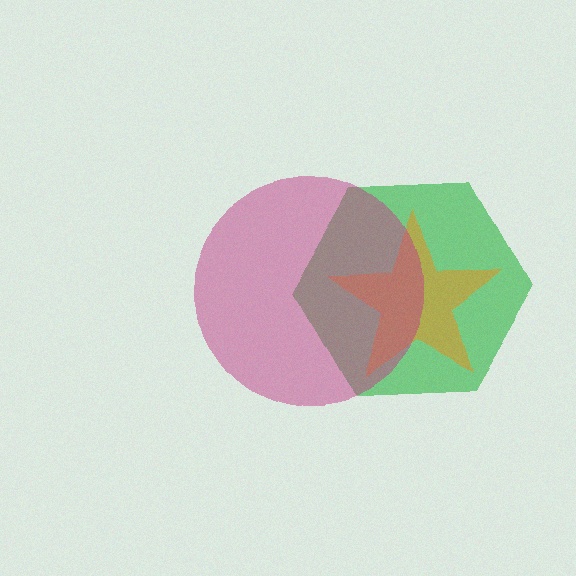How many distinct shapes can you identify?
There are 3 distinct shapes: a green hexagon, an orange star, a magenta circle.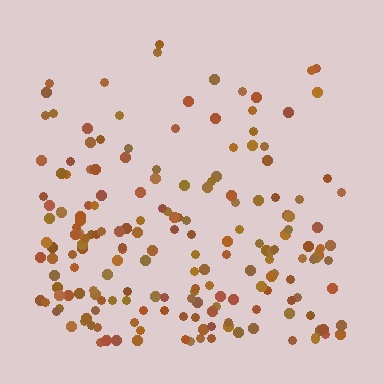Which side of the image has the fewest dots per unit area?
The top.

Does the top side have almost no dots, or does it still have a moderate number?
Still a moderate number, just noticeably fewer than the bottom.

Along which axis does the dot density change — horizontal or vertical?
Vertical.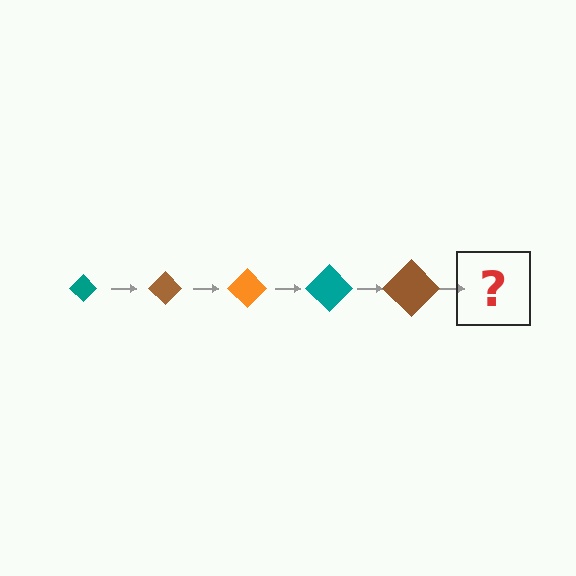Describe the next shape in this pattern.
It should be an orange diamond, larger than the previous one.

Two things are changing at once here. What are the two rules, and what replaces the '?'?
The two rules are that the diamond grows larger each step and the color cycles through teal, brown, and orange. The '?' should be an orange diamond, larger than the previous one.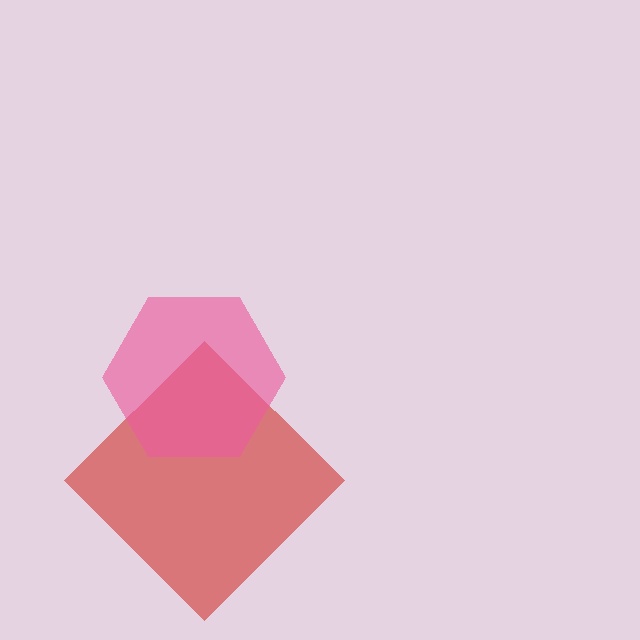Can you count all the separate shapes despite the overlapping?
Yes, there are 2 separate shapes.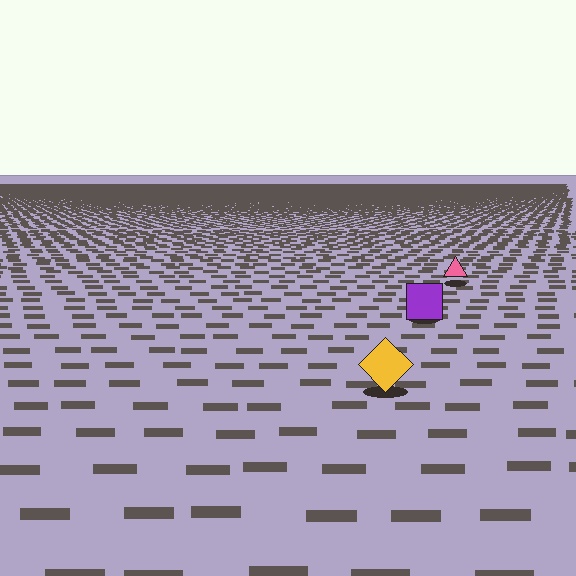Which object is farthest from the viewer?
The pink triangle is farthest from the viewer. It appears smaller and the ground texture around it is denser.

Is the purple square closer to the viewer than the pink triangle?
Yes. The purple square is closer — you can tell from the texture gradient: the ground texture is coarser near it.